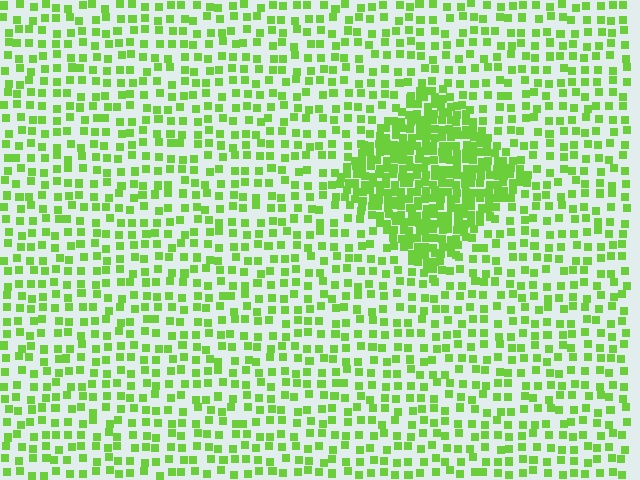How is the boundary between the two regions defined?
The boundary is defined by a change in element density (approximately 2.6x ratio). All elements are the same color, size, and shape.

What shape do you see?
I see a diamond.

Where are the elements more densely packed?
The elements are more densely packed inside the diamond boundary.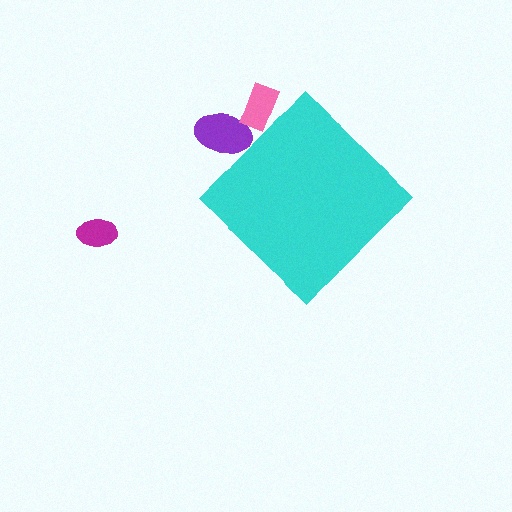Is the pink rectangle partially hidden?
Yes, the pink rectangle is partially hidden behind the cyan diamond.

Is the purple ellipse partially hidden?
Yes, the purple ellipse is partially hidden behind the cyan diamond.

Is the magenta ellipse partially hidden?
No, the magenta ellipse is fully visible.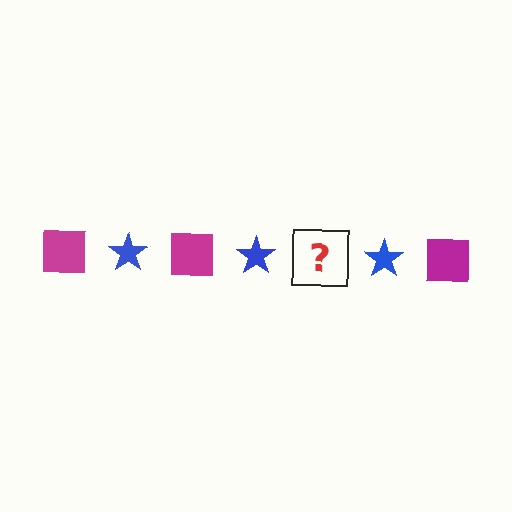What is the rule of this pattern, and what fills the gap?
The rule is that the pattern alternates between magenta square and blue star. The gap should be filled with a magenta square.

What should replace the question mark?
The question mark should be replaced with a magenta square.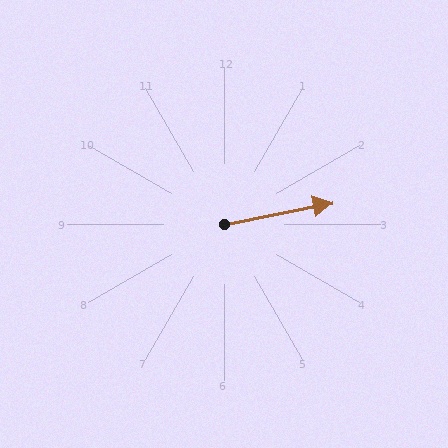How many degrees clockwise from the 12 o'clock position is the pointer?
Approximately 79 degrees.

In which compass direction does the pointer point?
East.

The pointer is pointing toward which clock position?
Roughly 3 o'clock.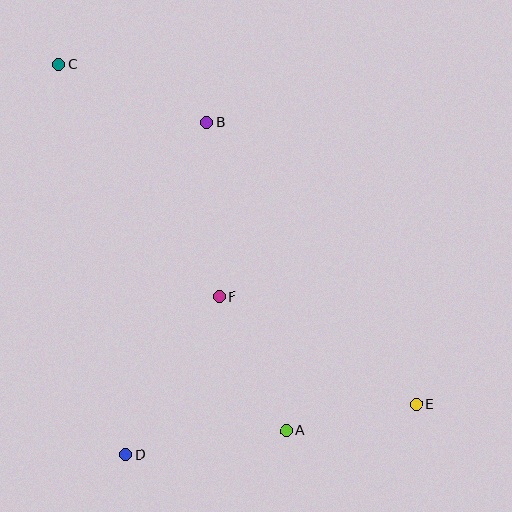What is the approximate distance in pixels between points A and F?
The distance between A and F is approximately 150 pixels.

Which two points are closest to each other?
Points A and E are closest to each other.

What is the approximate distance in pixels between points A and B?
The distance between A and B is approximately 318 pixels.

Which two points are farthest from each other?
Points C and E are farthest from each other.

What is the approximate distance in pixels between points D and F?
The distance between D and F is approximately 183 pixels.